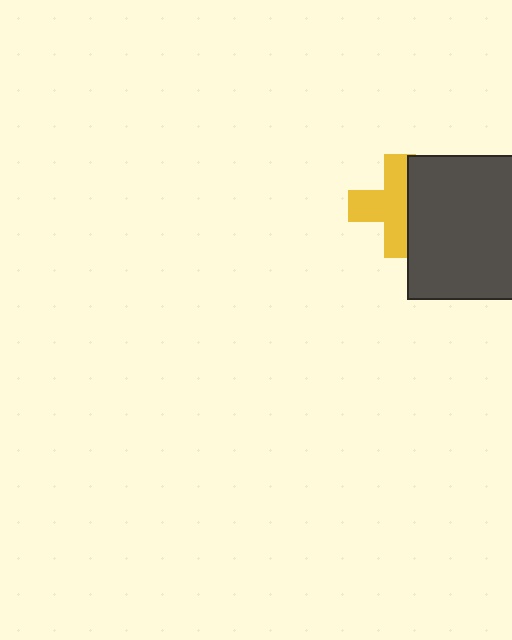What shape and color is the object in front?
The object in front is a dark gray rectangle.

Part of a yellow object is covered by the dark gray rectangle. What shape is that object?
It is a cross.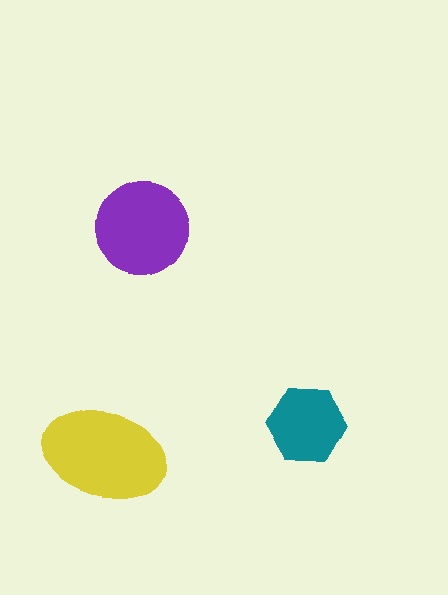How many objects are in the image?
There are 3 objects in the image.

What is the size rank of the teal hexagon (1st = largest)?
3rd.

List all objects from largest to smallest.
The yellow ellipse, the purple circle, the teal hexagon.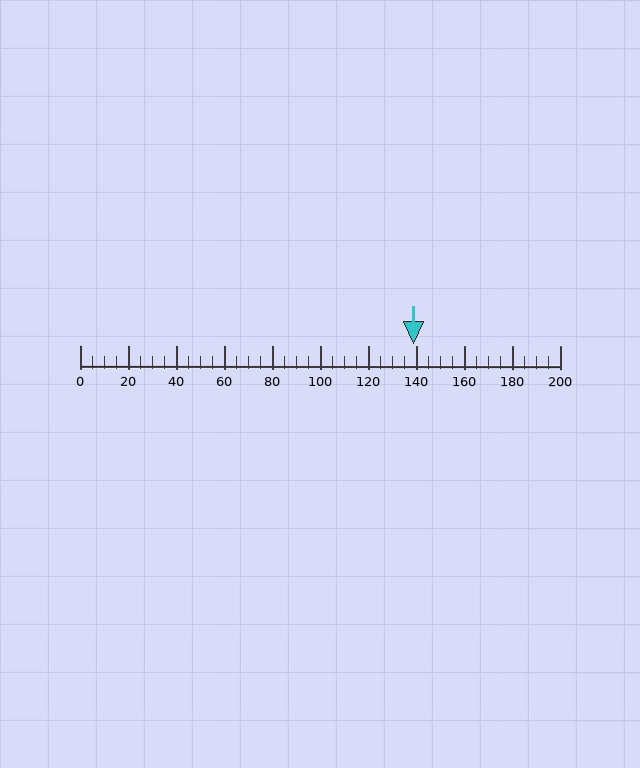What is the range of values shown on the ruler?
The ruler shows values from 0 to 200.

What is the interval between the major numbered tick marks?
The major tick marks are spaced 20 units apart.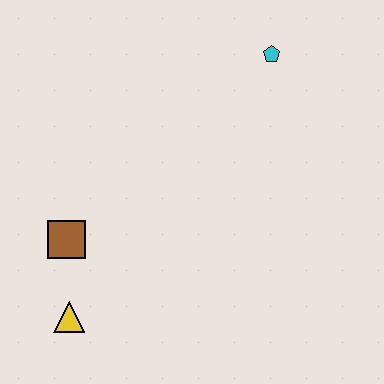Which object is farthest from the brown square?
The cyan pentagon is farthest from the brown square.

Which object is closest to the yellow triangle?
The brown square is closest to the yellow triangle.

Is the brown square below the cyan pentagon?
Yes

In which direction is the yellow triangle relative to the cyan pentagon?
The yellow triangle is below the cyan pentagon.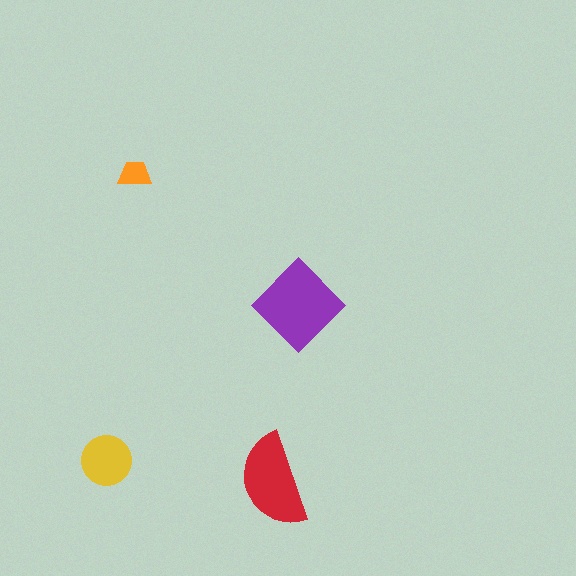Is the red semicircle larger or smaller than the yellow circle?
Larger.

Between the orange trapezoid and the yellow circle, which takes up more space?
The yellow circle.